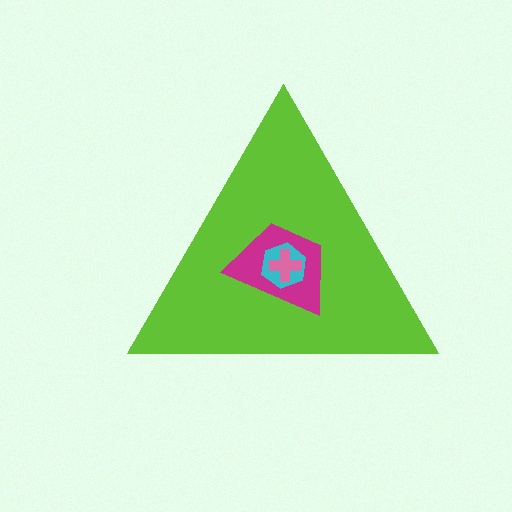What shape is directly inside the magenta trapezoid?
The cyan hexagon.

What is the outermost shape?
The lime triangle.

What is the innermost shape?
The pink cross.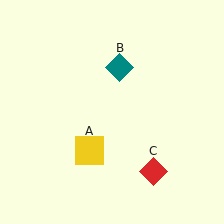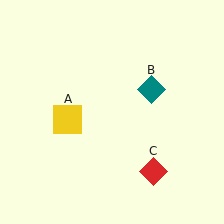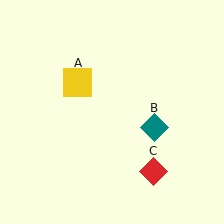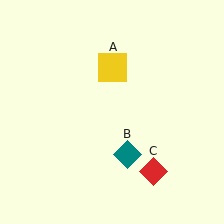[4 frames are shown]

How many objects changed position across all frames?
2 objects changed position: yellow square (object A), teal diamond (object B).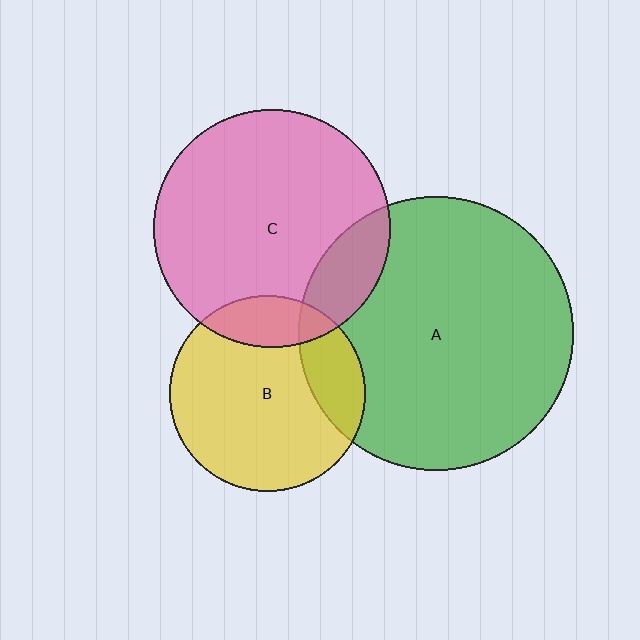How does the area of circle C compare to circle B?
Approximately 1.5 times.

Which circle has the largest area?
Circle A (green).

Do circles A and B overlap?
Yes.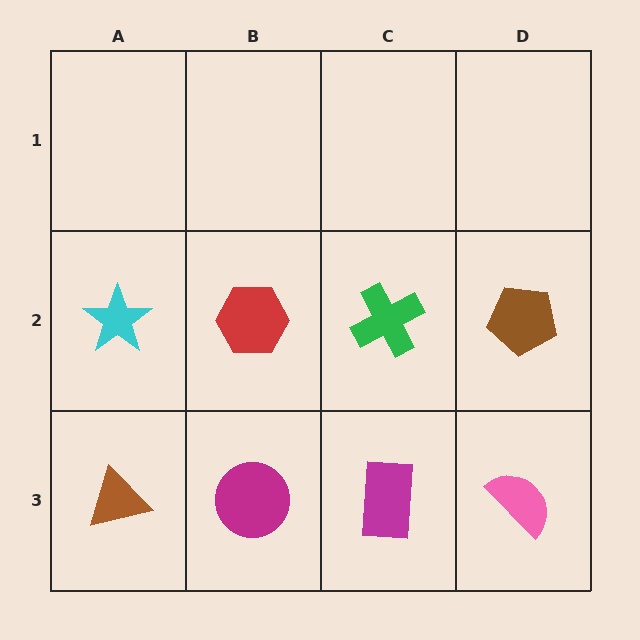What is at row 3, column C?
A magenta rectangle.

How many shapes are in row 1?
0 shapes.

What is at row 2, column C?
A green cross.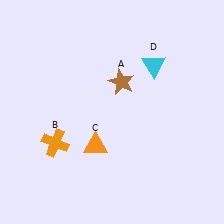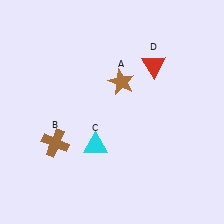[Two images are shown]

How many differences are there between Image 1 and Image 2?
There are 3 differences between the two images.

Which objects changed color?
B changed from orange to brown. C changed from orange to cyan. D changed from cyan to red.